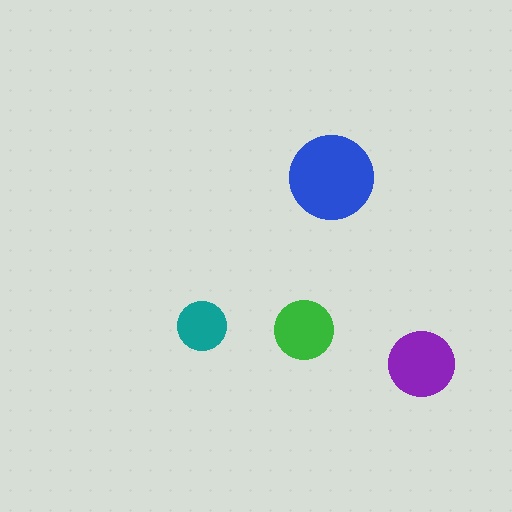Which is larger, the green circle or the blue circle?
The blue one.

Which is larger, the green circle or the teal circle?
The green one.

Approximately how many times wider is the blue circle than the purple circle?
About 1.5 times wider.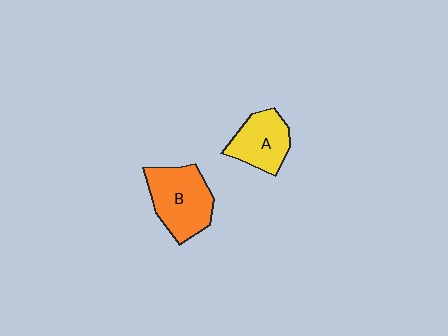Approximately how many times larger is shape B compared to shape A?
Approximately 1.3 times.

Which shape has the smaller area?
Shape A (yellow).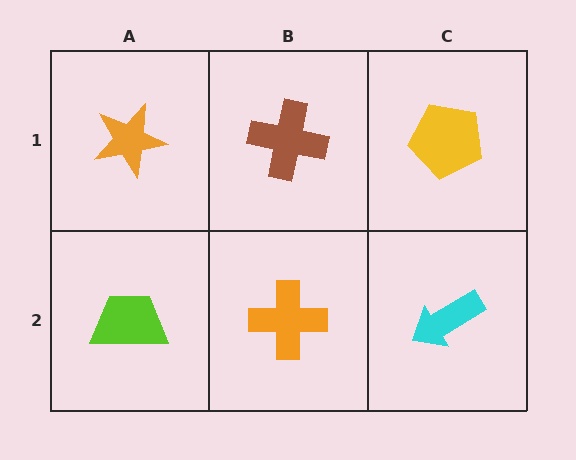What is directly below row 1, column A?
A lime trapezoid.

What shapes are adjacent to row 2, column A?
An orange star (row 1, column A), an orange cross (row 2, column B).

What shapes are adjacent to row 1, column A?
A lime trapezoid (row 2, column A), a brown cross (row 1, column B).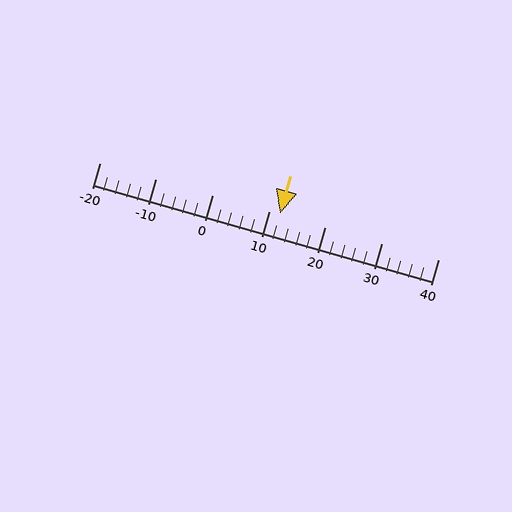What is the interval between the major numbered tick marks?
The major tick marks are spaced 10 units apart.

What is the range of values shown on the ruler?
The ruler shows values from -20 to 40.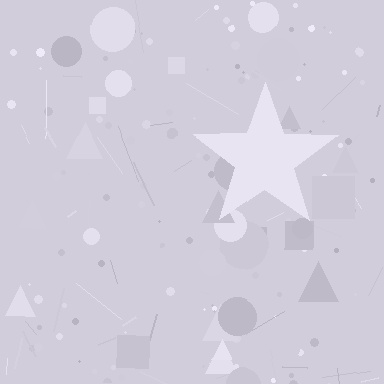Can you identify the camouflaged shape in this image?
The camouflaged shape is a star.